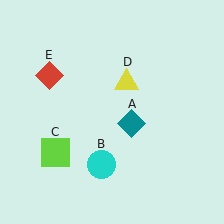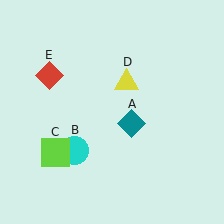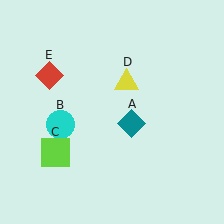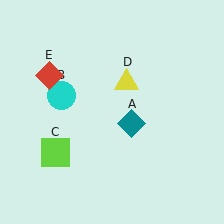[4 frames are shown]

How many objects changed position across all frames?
1 object changed position: cyan circle (object B).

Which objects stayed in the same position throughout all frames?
Teal diamond (object A) and lime square (object C) and yellow triangle (object D) and red diamond (object E) remained stationary.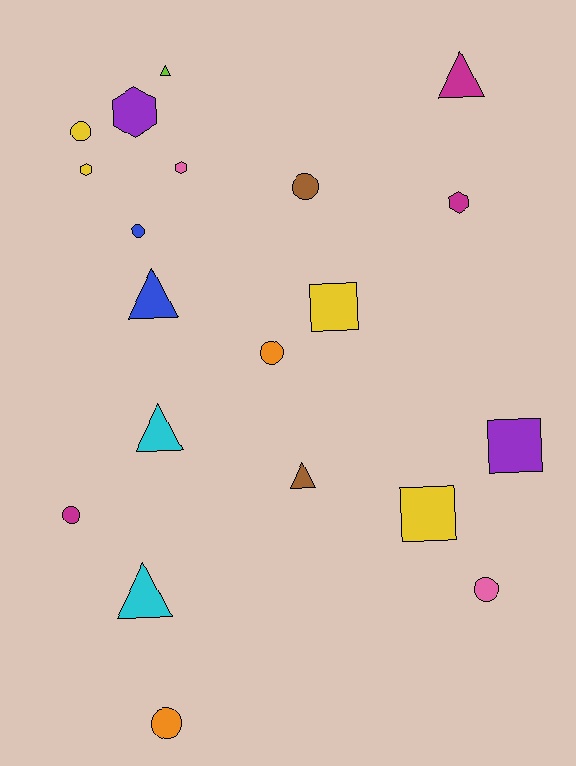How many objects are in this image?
There are 20 objects.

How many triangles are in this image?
There are 6 triangles.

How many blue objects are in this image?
There are 2 blue objects.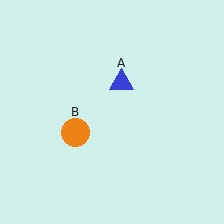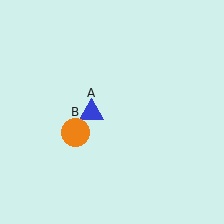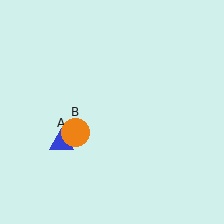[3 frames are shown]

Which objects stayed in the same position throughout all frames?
Orange circle (object B) remained stationary.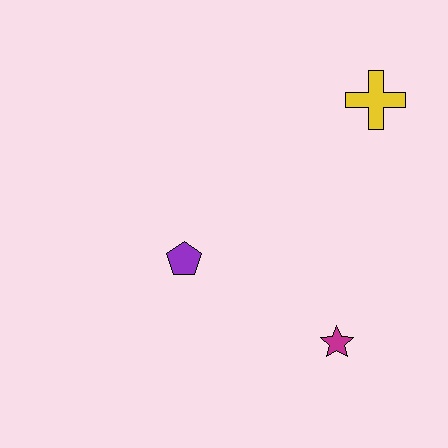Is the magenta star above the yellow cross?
No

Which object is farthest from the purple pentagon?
The yellow cross is farthest from the purple pentagon.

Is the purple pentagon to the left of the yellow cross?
Yes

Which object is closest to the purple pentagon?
The magenta star is closest to the purple pentagon.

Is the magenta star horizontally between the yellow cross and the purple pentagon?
Yes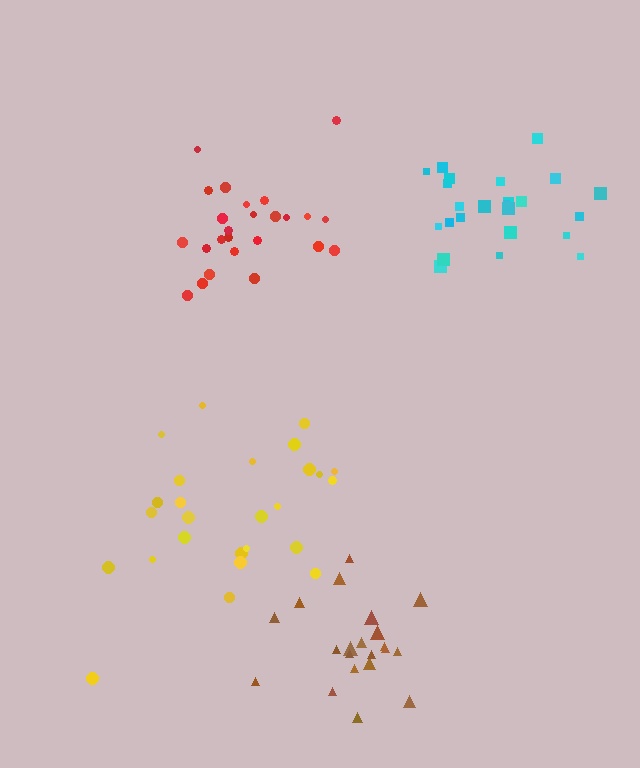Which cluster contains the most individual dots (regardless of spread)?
Yellow (26).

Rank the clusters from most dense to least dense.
cyan, red, brown, yellow.